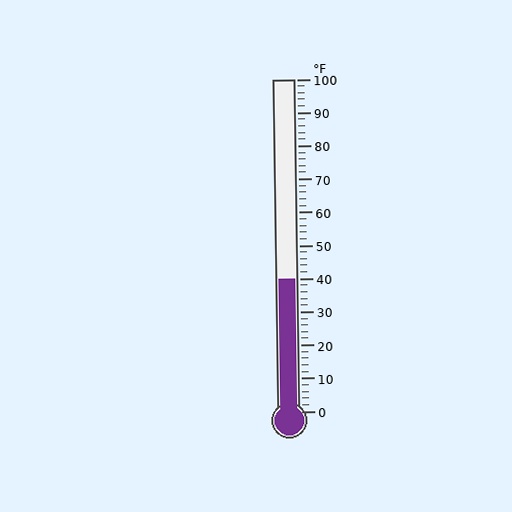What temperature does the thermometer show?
The thermometer shows approximately 40°F.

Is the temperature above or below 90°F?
The temperature is below 90°F.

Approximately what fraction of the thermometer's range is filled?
The thermometer is filled to approximately 40% of its range.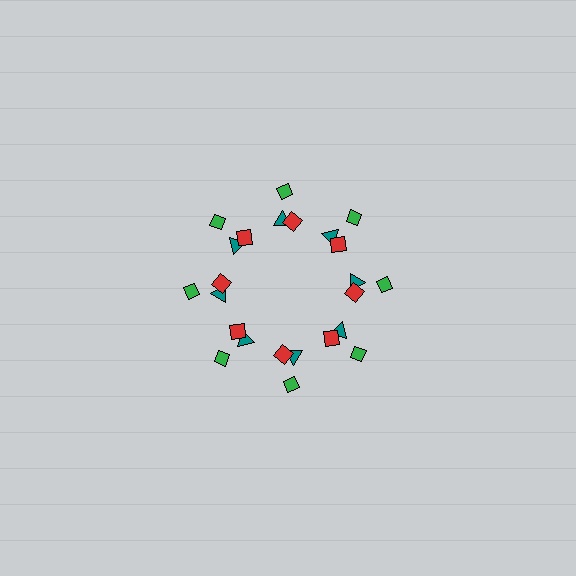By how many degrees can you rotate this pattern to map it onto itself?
The pattern maps onto itself every 45 degrees of rotation.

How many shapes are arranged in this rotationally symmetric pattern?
There are 24 shapes, arranged in 8 groups of 3.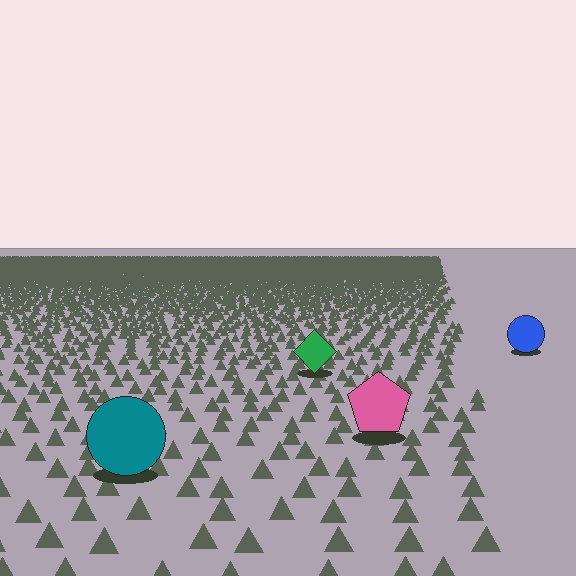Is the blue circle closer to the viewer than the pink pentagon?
No. The pink pentagon is closer — you can tell from the texture gradient: the ground texture is coarser near it.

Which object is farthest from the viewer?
The blue circle is farthest from the viewer. It appears smaller and the ground texture around it is denser.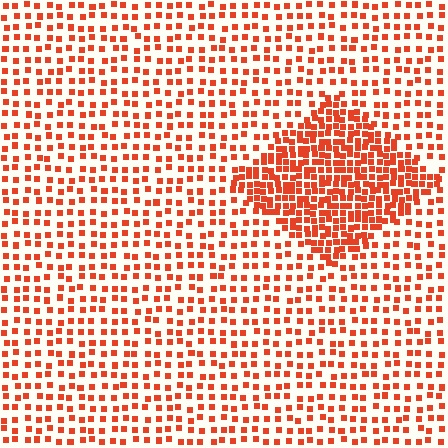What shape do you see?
I see a diamond.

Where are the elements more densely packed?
The elements are more densely packed inside the diamond boundary.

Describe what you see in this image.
The image contains small red elements arranged at two different densities. A diamond-shaped region is visible where the elements are more densely packed than the surrounding area.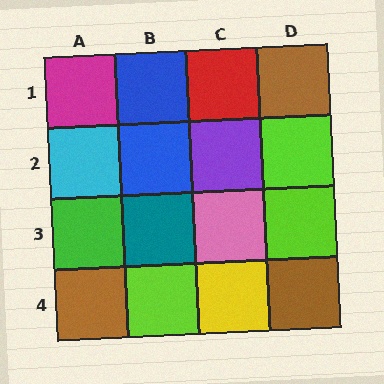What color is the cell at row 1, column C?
Red.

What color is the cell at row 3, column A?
Green.